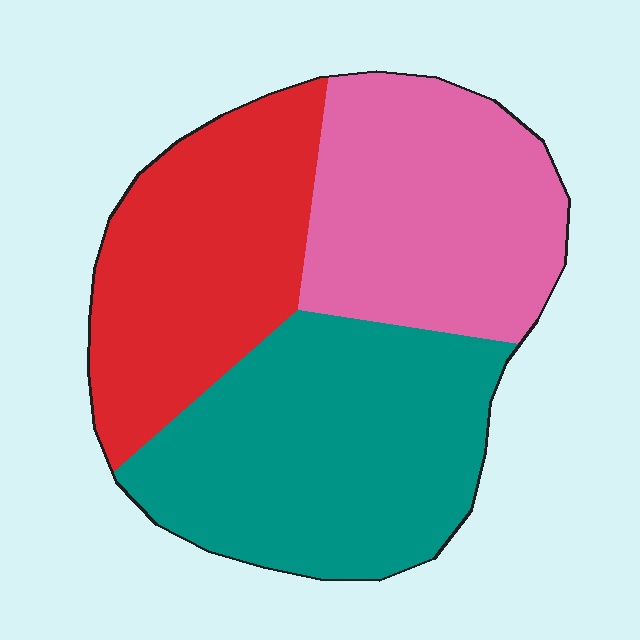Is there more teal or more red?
Teal.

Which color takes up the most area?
Teal, at roughly 40%.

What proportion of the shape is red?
Red takes up between a sixth and a third of the shape.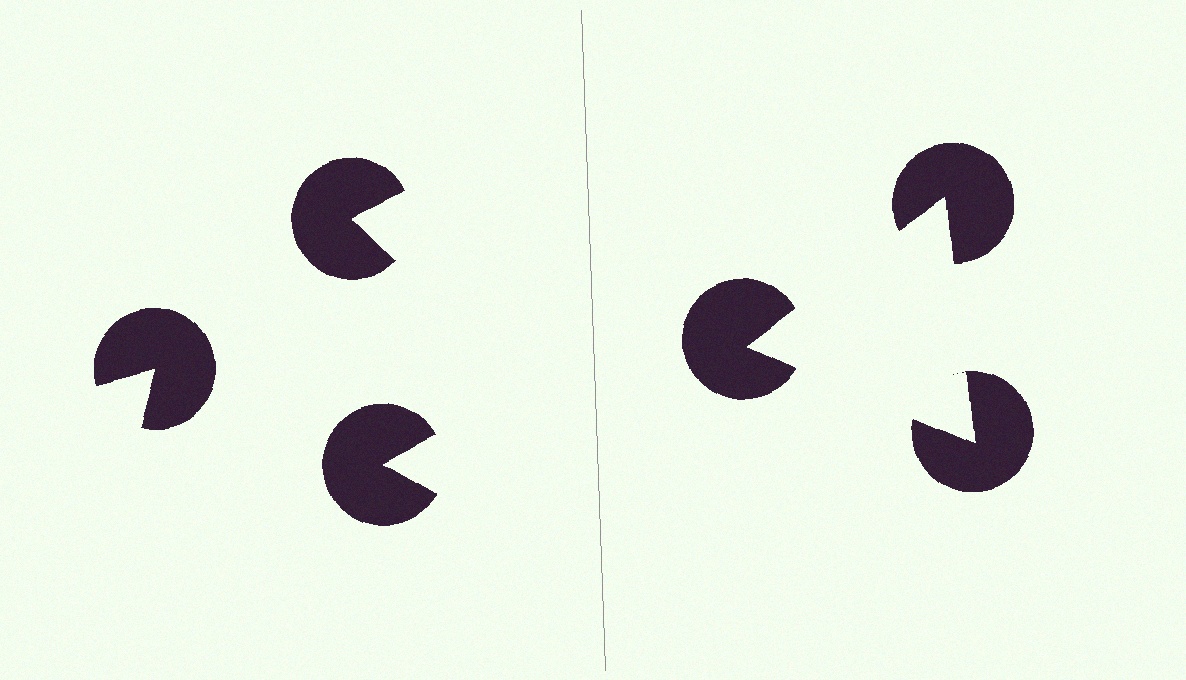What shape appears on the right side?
An illusory triangle.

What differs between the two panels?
The pac-man discs are positioned identically on both sides; only the wedge orientations differ. On the right they align to a triangle; on the left they are misaligned.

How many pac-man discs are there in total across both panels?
6 — 3 on each side.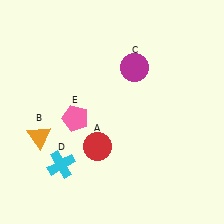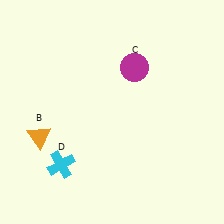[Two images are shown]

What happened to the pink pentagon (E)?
The pink pentagon (E) was removed in Image 2. It was in the bottom-left area of Image 1.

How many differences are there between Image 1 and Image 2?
There are 2 differences between the two images.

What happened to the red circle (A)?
The red circle (A) was removed in Image 2. It was in the bottom-left area of Image 1.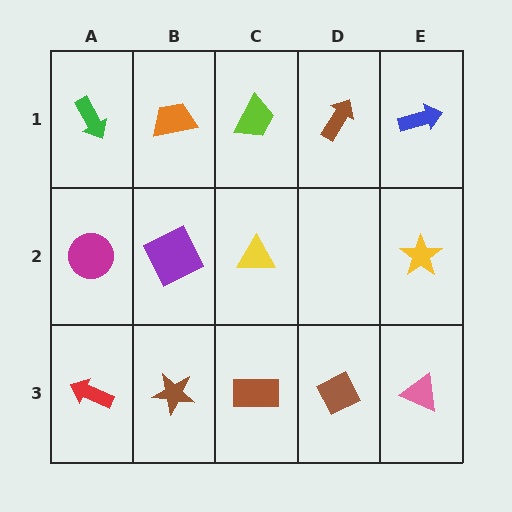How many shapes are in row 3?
5 shapes.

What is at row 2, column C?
A yellow triangle.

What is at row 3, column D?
A brown diamond.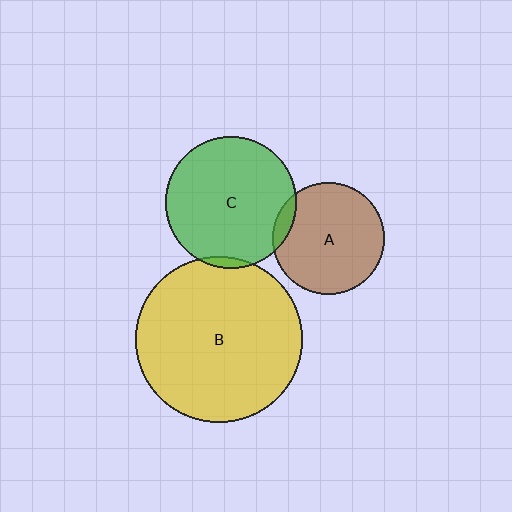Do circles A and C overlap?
Yes.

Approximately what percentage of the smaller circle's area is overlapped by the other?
Approximately 10%.